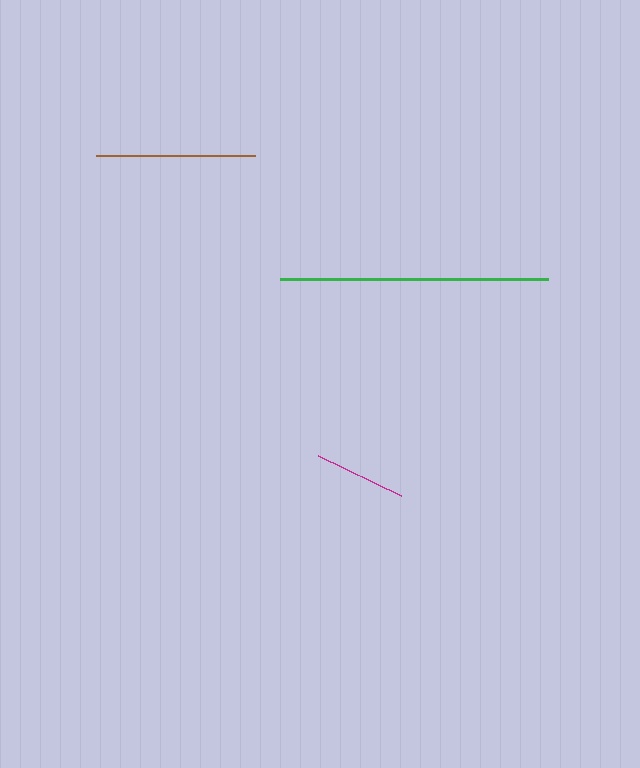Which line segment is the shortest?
The magenta line is the shortest at approximately 92 pixels.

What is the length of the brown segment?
The brown segment is approximately 159 pixels long.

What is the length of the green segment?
The green segment is approximately 268 pixels long.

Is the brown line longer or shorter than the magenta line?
The brown line is longer than the magenta line.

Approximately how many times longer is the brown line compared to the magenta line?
The brown line is approximately 1.7 times the length of the magenta line.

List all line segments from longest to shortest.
From longest to shortest: green, brown, magenta.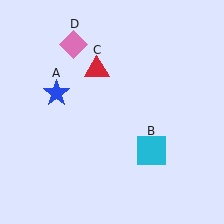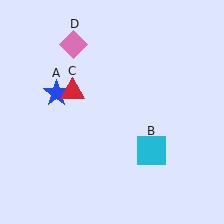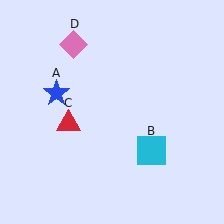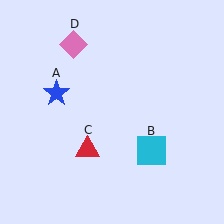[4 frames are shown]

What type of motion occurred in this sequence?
The red triangle (object C) rotated counterclockwise around the center of the scene.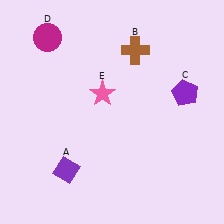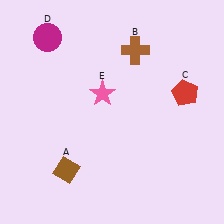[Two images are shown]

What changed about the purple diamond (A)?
In Image 1, A is purple. In Image 2, it changed to brown.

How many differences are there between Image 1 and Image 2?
There are 2 differences between the two images.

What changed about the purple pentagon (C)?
In Image 1, C is purple. In Image 2, it changed to red.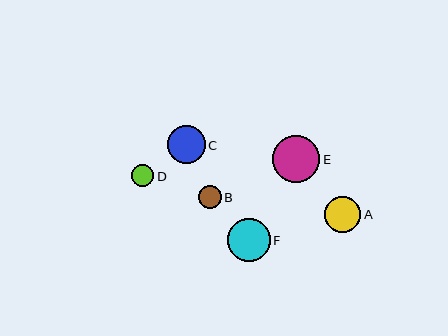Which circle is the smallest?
Circle D is the smallest with a size of approximately 22 pixels.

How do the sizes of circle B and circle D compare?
Circle B and circle D are approximately the same size.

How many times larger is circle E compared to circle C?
Circle E is approximately 1.2 times the size of circle C.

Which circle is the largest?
Circle E is the largest with a size of approximately 47 pixels.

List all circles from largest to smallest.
From largest to smallest: E, F, C, A, B, D.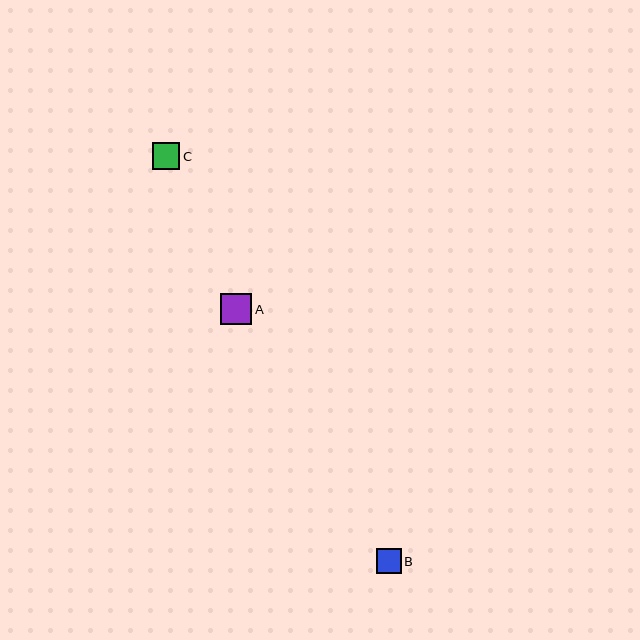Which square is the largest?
Square A is the largest with a size of approximately 31 pixels.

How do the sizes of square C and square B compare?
Square C and square B are approximately the same size.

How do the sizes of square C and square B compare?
Square C and square B are approximately the same size.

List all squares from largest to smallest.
From largest to smallest: A, C, B.